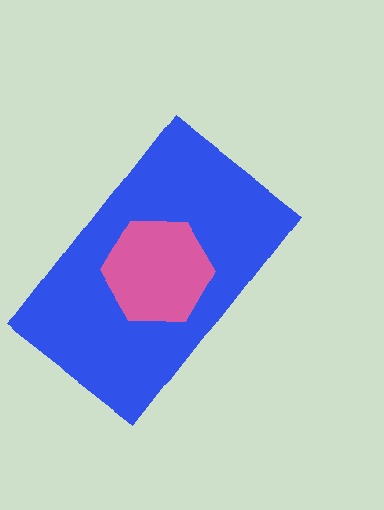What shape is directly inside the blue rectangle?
The pink hexagon.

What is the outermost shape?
The blue rectangle.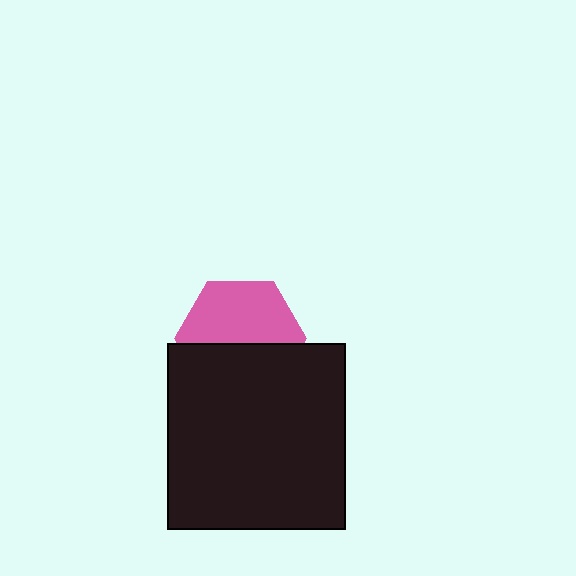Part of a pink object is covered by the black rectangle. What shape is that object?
It is a hexagon.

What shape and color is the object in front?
The object in front is a black rectangle.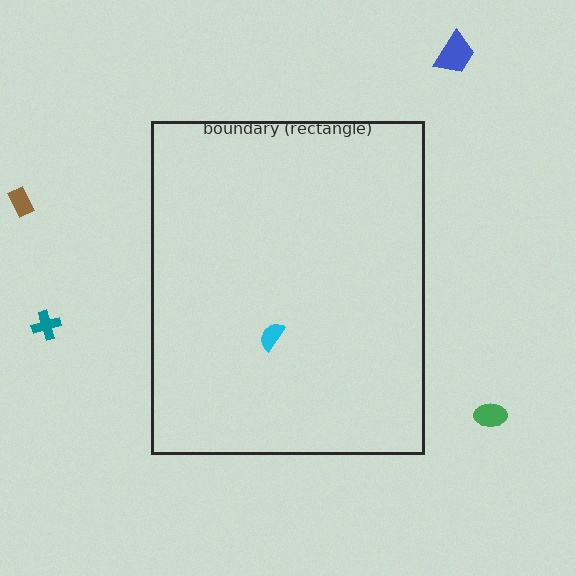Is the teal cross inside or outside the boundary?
Outside.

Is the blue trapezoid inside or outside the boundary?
Outside.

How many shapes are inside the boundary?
1 inside, 4 outside.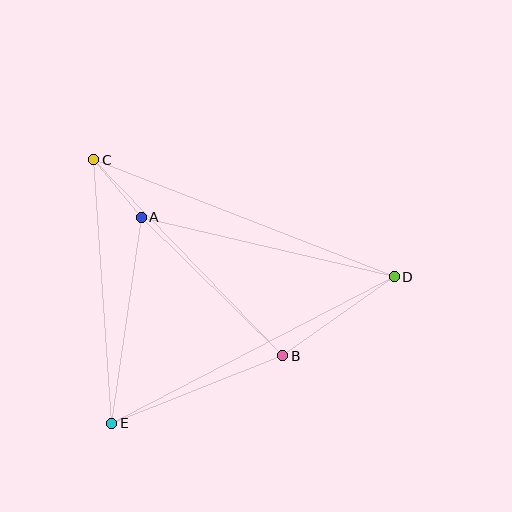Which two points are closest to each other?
Points A and C are closest to each other.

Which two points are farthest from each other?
Points C and D are farthest from each other.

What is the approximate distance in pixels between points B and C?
The distance between B and C is approximately 272 pixels.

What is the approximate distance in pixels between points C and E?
The distance between C and E is approximately 264 pixels.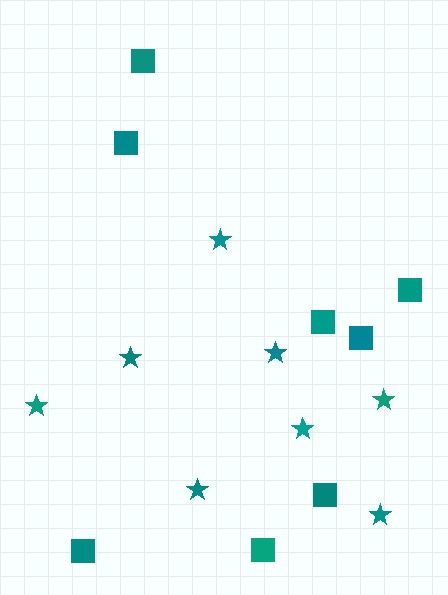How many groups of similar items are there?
There are 2 groups: one group of stars (8) and one group of squares (8).